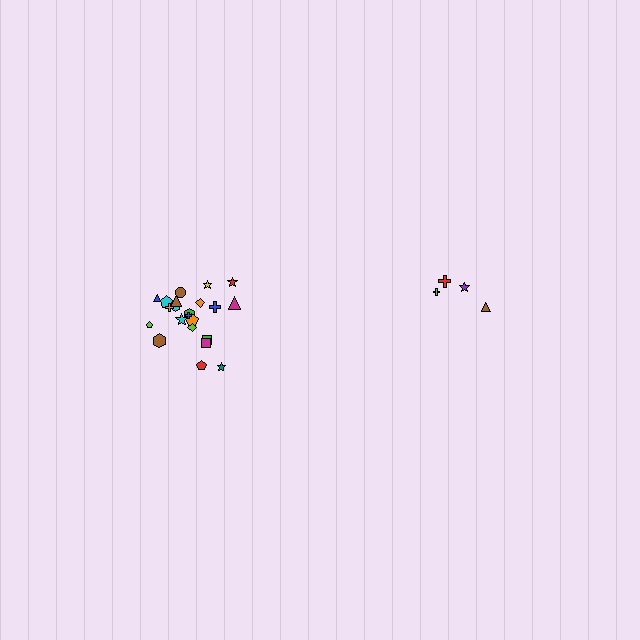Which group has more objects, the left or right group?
The left group.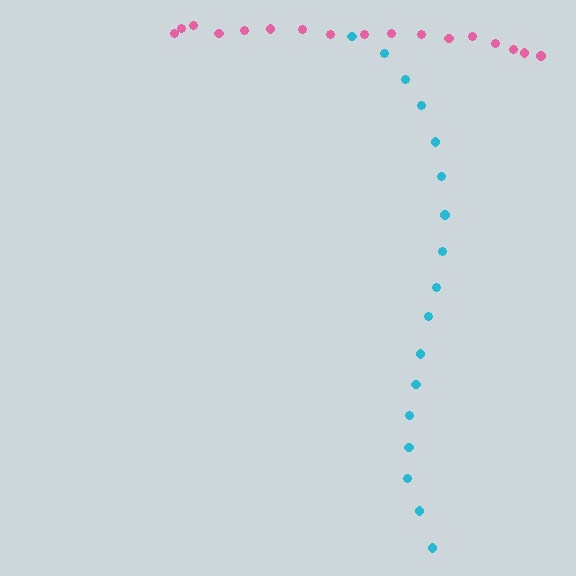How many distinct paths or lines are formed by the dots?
There are 2 distinct paths.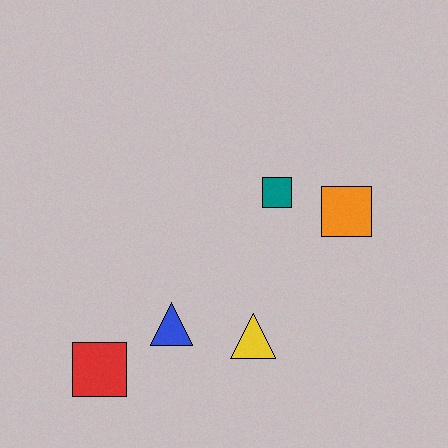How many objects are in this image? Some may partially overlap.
There are 5 objects.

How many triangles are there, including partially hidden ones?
There are 2 triangles.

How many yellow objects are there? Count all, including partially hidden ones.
There is 1 yellow object.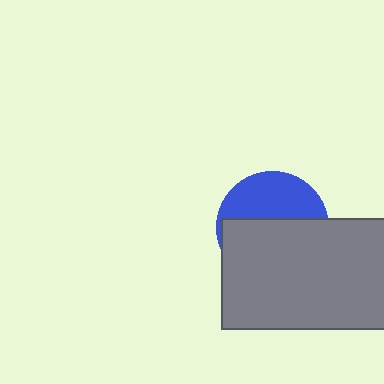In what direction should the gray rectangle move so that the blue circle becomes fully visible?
The gray rectangle should move down. That is the shortest direction to clear the overlap and leave the blue circle fully visible.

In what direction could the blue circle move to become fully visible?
The blue circle could move up. That would shift it out from behind the gray rectangle entirely.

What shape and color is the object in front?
The object in front is a gray rectangle.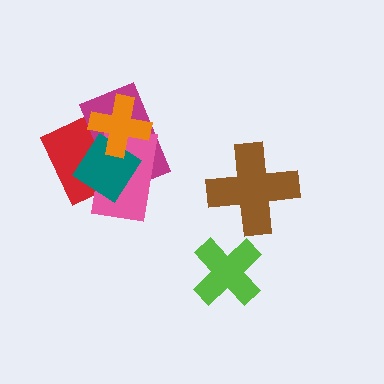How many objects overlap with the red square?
4 objects overlap with the red square.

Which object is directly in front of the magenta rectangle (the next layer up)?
The pink rectangle is directly in front of the magenta rectangle.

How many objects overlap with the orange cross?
4 objects overlap with the orange cross.